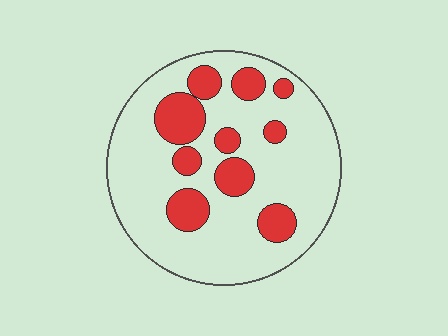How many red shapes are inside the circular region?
10.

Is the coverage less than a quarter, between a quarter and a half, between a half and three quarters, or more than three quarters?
Less than a quarter.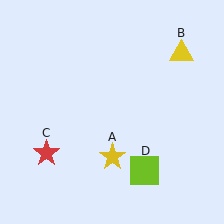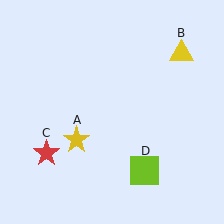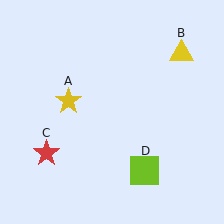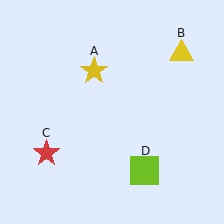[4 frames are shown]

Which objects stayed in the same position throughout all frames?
Yellow triangle (object B) and red star (object C) and lime square (object D) remained stationary.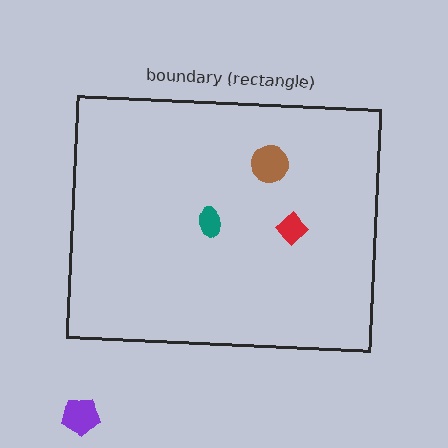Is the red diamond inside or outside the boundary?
Inside.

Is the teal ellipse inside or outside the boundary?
Inside.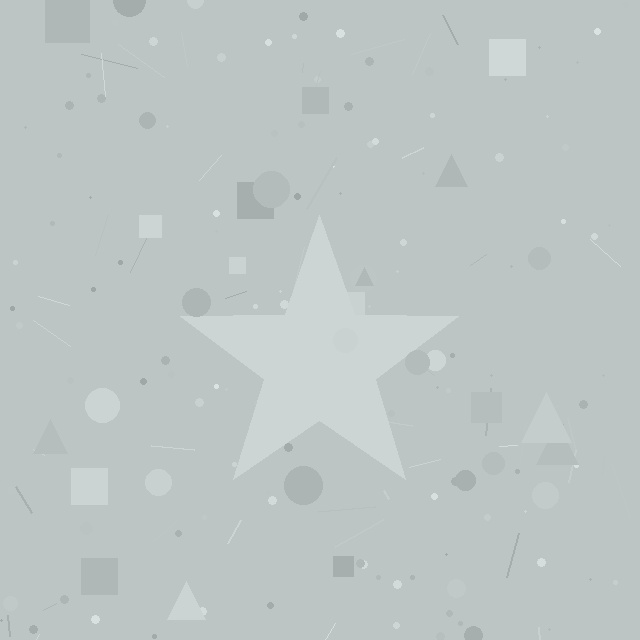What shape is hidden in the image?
A star is hidden in the image.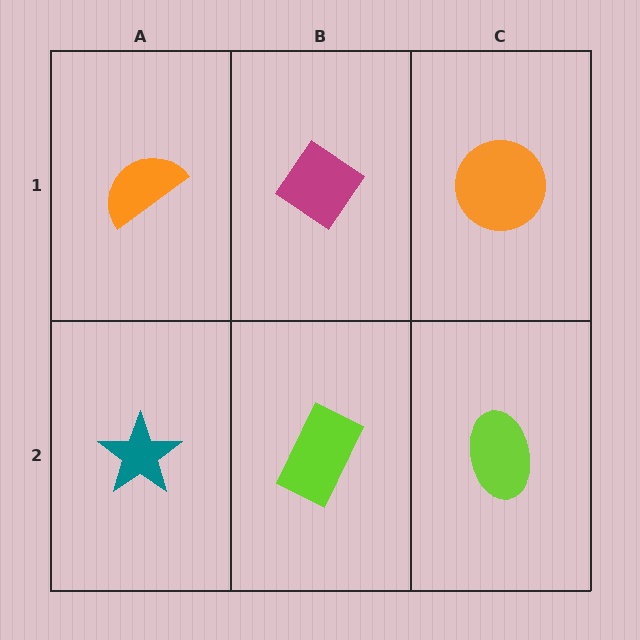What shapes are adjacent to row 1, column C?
A lime ellipse (row 2, column C), a magenta diamond (row 1, column B).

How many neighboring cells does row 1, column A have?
2.